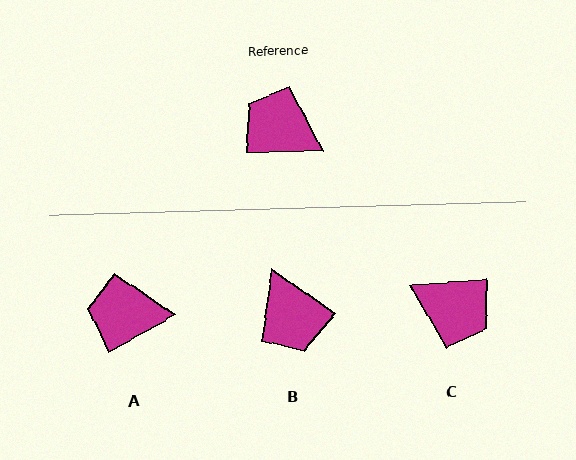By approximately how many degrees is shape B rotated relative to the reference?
Approximately 145 degrees counter-clockwise.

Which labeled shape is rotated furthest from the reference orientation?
C, about 177 degrees away.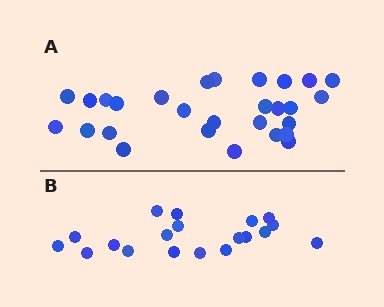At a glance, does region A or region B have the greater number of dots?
Region A (the top region) has more dots.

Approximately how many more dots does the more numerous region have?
Region A has roughly 8 or so more dots than region B.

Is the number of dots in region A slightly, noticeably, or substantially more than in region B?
Region A has substantially more. The ratio is roughly 1.5 to 1.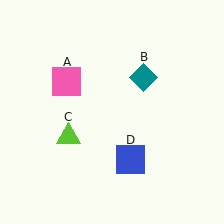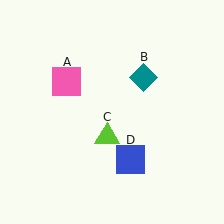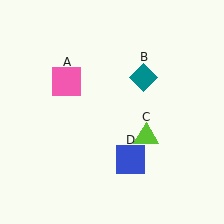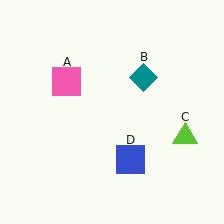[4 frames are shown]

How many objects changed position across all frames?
1 object changed position: lime triangle (object C).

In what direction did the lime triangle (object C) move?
The lime triangle (object C) moved right.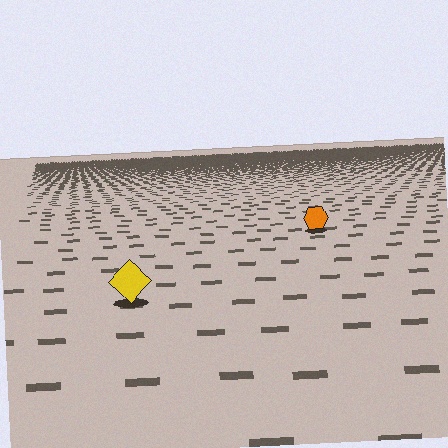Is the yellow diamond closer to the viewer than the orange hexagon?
Yes. The yellow diamond is closer — you can tell from the texture gradient: the ground texture is coarser near it.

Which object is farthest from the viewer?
The orange hexagon is farthest from the viewer. It appears smaller and the ground texture around it is denser.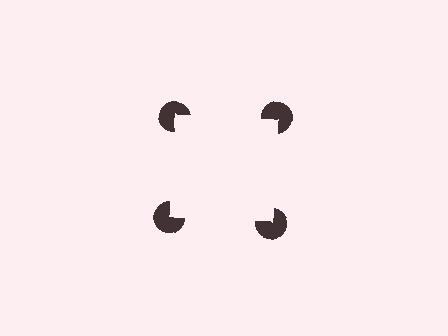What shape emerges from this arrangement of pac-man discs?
An illusory square — its edges are inferred from the aligned wedge cuts in the pac-man discs, not physically drawn.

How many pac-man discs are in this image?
There are 4 — one at each vertex of the illusory square.